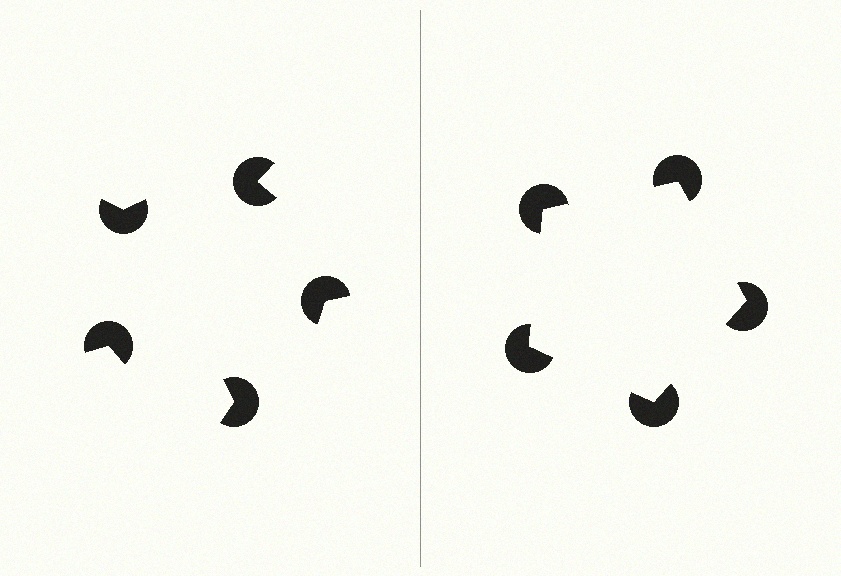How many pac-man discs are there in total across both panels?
10 — 5 on each side.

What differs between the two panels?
The pac-man discs are positioned identically on both sides; only the wedge orientations differ. On the right they align to a pentagon; on the left they are misaligned.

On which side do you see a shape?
An illusory pentagon appears on the right side. On the left side the wedge cuts are rotated, so no coherent shape forms.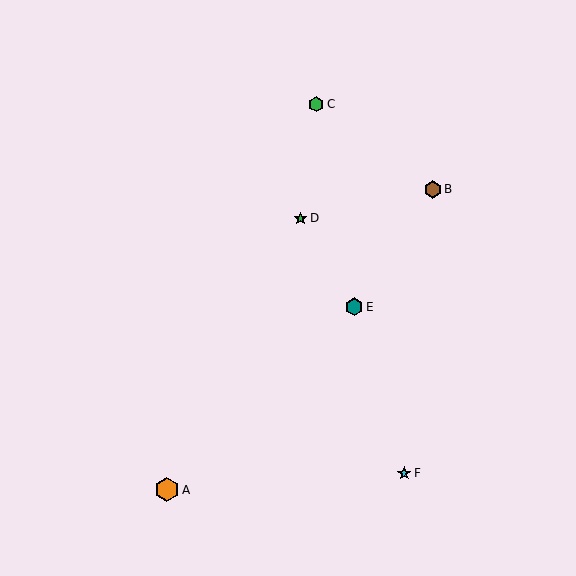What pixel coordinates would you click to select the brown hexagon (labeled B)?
Click at (433, 189) to select the brown hexagon B.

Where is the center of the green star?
The center of the green star is at (300, 218).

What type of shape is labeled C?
Shape C is a green hexagon.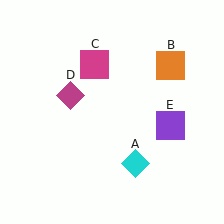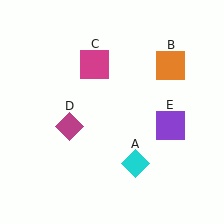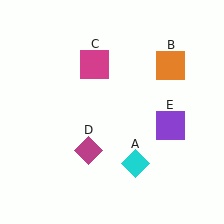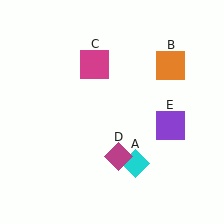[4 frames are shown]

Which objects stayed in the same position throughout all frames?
Cyan diamond (object A) and orange square (object B) and magenta square (object C) and purple square (object E) remained stationary.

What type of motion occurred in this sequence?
The magenta diamond (object D) rotated counterclockwise around the center of the scene.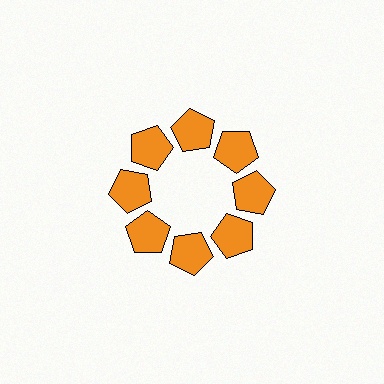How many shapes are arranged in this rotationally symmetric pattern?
There are 8 shapes, arranged in 8 groups of 1.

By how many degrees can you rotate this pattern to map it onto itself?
The pattern maps onto itself every 45 degrees of rotation.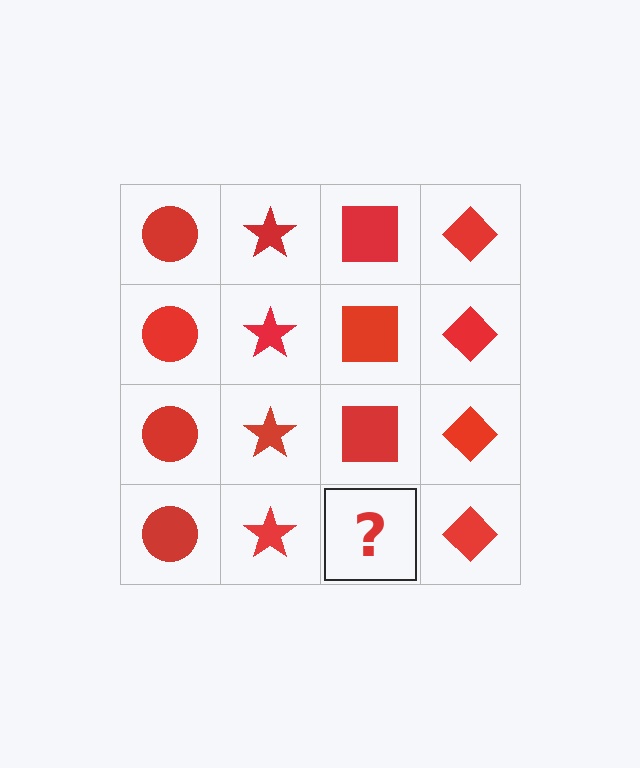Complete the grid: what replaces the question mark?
The question mark should be replaced with a red square.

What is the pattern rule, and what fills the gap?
The rule is that each column has a consistent shape. The gap should be filled with a red square.